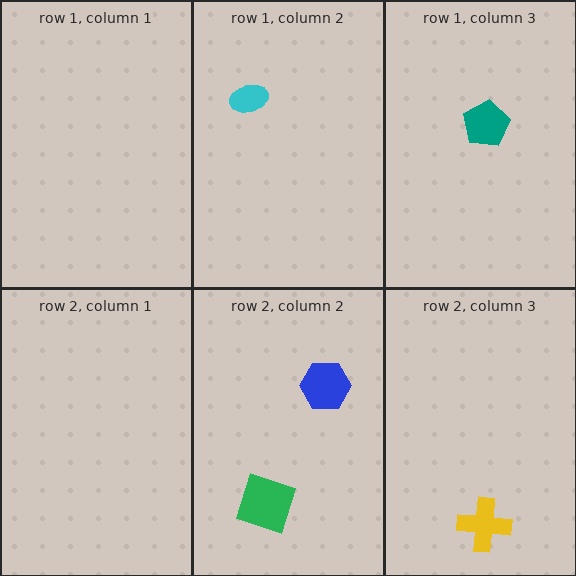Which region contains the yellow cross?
The row 2, column 3 region.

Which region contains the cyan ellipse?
The row 1, column 2 region.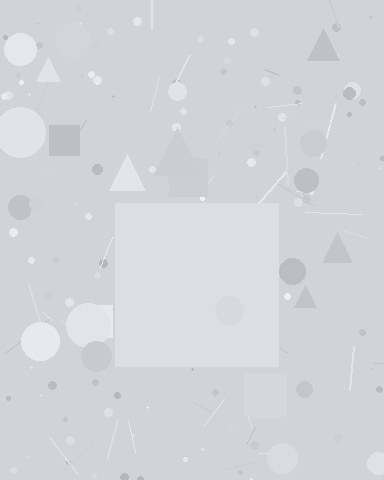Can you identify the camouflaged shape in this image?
The camouflaged shape is a square.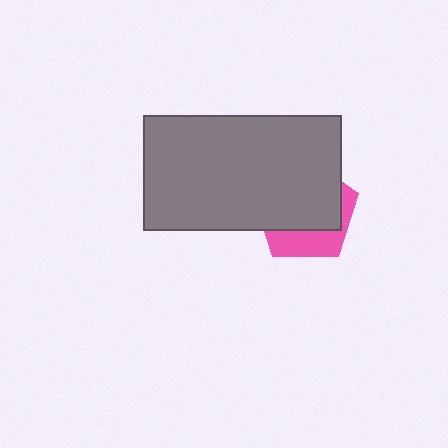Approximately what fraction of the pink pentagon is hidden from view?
Roughly 67% of the pink pentagon is hidden behind the gray rectangle.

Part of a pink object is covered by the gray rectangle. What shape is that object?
It is a pentagon.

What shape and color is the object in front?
The object in front is a gray rectangle.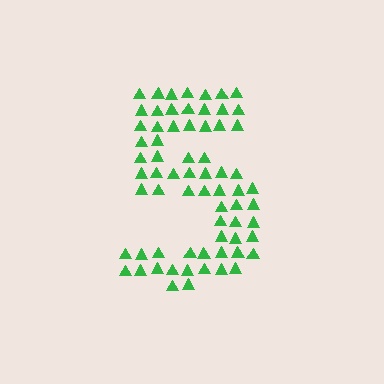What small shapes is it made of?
It is made of small triangles.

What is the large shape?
The large shape is the digit 5.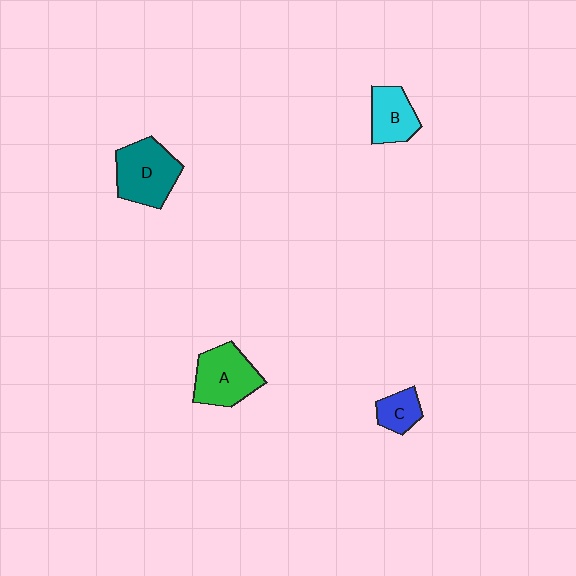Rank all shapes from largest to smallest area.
From largest to smallest: D (teal), A (green), B (cyan), C (blue).